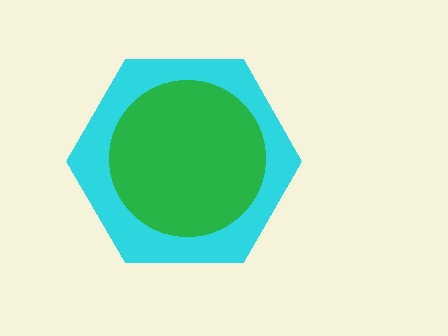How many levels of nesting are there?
2.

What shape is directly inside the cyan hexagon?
The green circle.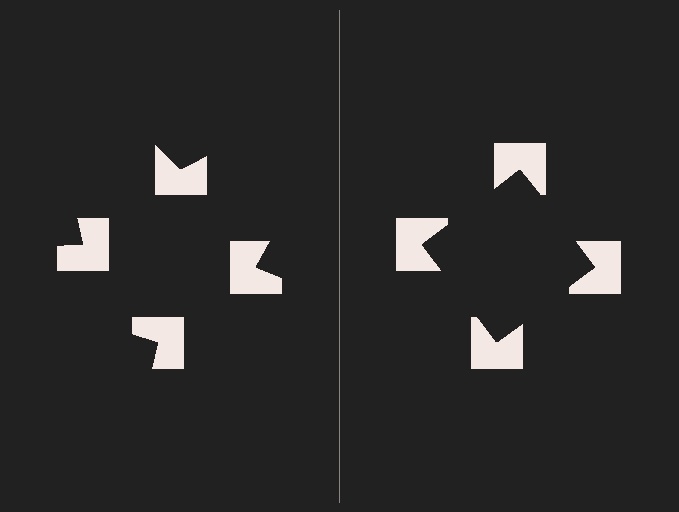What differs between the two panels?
The notched squares are positioned identically on both sides; only the wedge orientations differ. On the right they align to a square; on the left they are misaligned.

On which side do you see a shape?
An illusory square appears on the right side. On the left side the wedge cuts are rotated, so no coherent shape forms.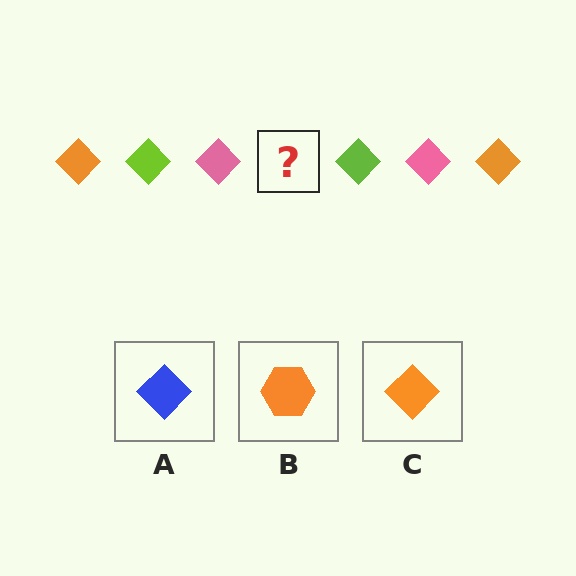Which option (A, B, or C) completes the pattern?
C.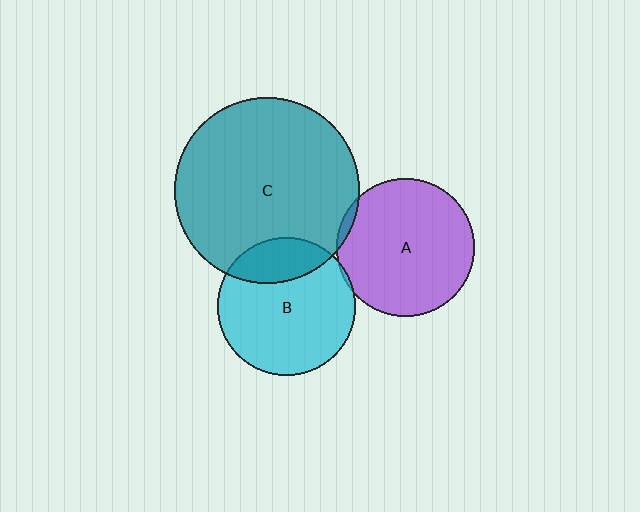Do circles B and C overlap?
Yes.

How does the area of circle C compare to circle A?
Approximately 1.8 times.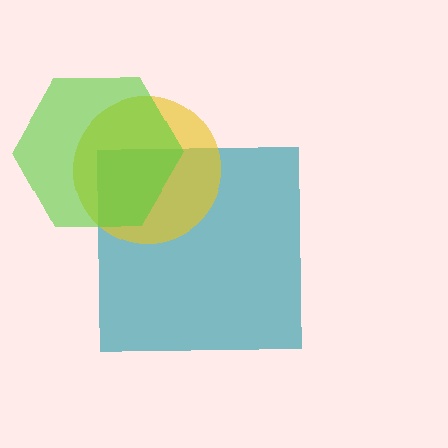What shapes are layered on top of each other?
The layered shapes are: a teal square, a yellow circle, a lime hexagon.